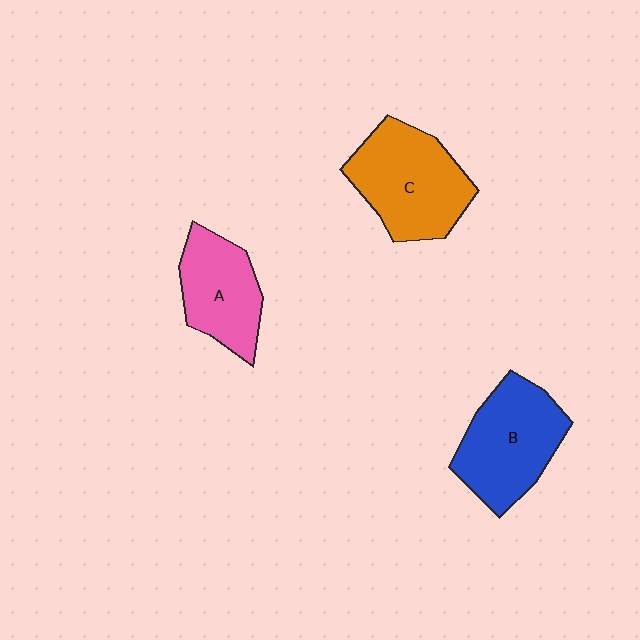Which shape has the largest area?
Shape C (orange).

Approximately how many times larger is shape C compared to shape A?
Approximately 1.3 times.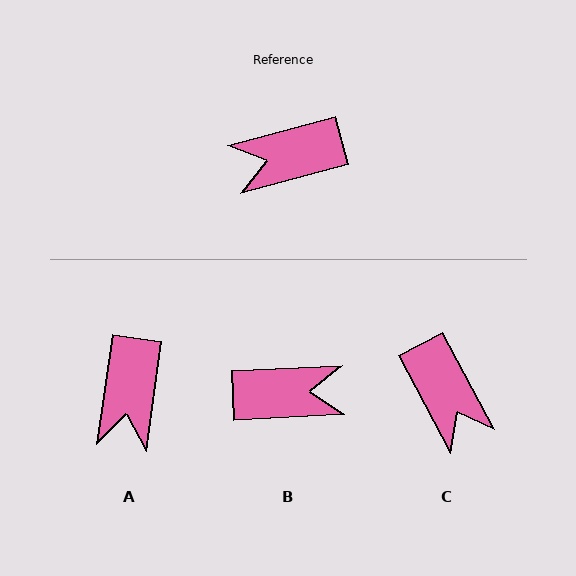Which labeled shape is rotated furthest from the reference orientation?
B, about 168 degrees away.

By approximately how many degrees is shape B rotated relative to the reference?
Approximately 168 degrees counter-clockwise.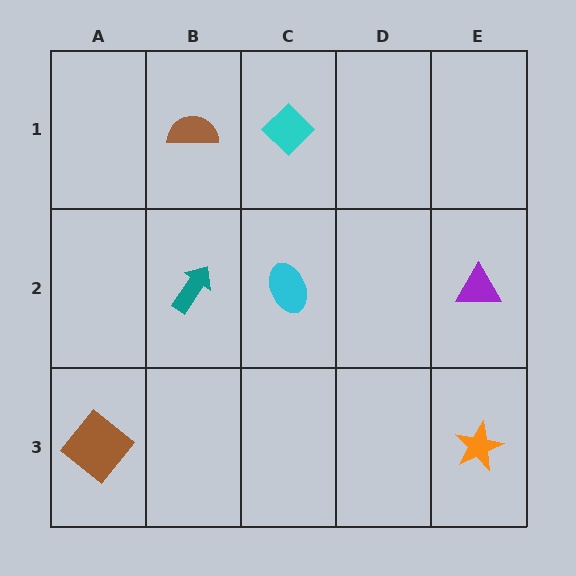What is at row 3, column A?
A brown diamond.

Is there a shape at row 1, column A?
No, that cell is empty.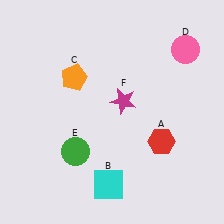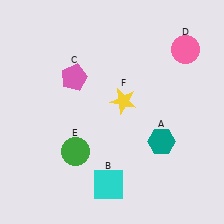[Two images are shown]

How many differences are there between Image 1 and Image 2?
There are 3 differences between the two images.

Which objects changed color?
A changed from red to teal. C changed from orange to pink. F changed from magenta to yellow.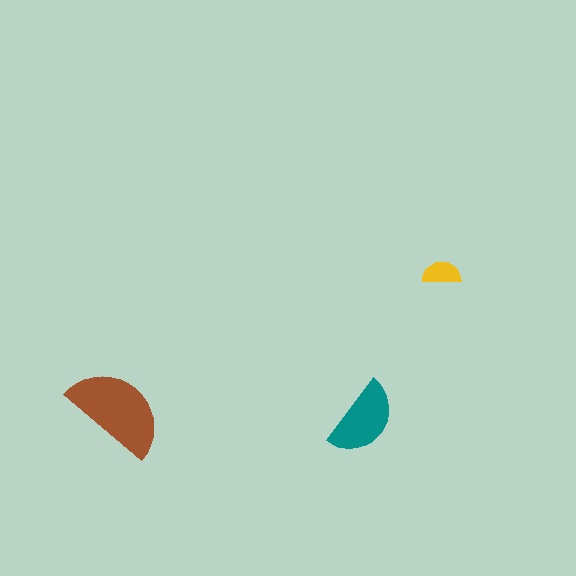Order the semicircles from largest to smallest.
the brown one, the teal one, the yellow one.